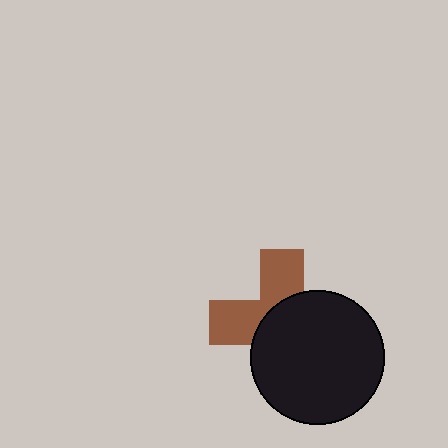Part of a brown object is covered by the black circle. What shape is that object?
It is a cross.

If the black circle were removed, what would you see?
You would see the complete brown cross.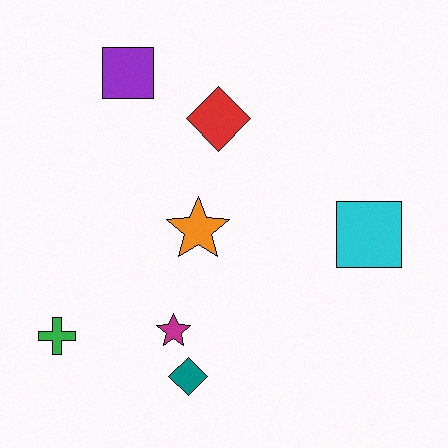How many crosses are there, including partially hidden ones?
There is 1 cross.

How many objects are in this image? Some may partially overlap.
There are 7 objects.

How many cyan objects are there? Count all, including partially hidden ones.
There is 1 cyan object.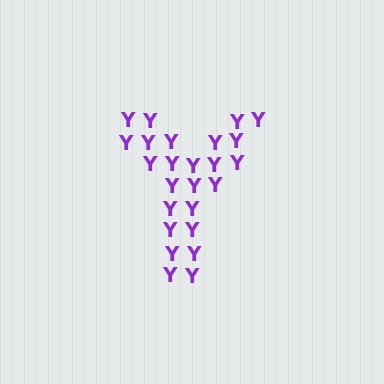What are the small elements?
The small elements are letter Y's.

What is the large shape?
The large shape is the letter Y.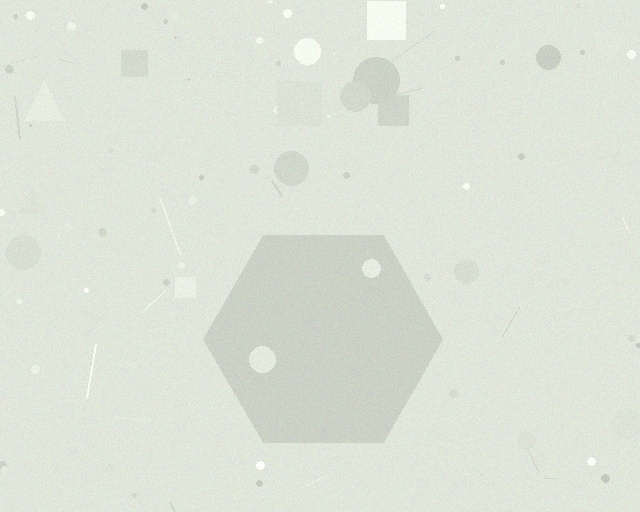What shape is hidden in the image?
A hexagon is hidden in the image.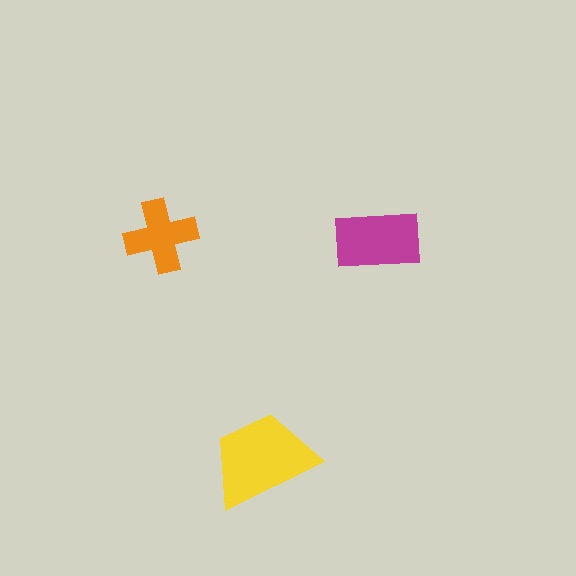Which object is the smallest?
The orange cross.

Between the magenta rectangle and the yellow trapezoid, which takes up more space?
The yellow trapezoid.